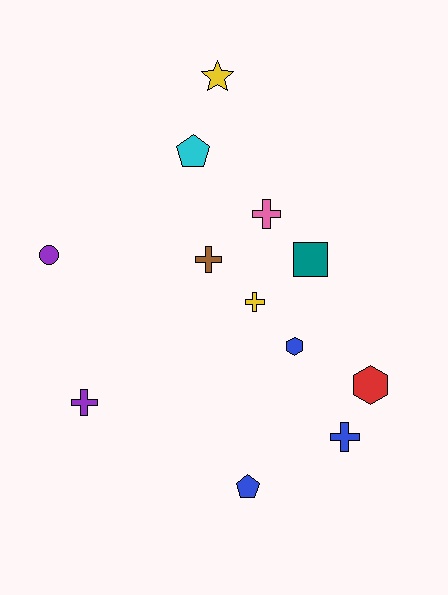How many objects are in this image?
There are 12 objects.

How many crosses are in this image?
There are 5 crosses.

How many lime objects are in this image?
There are no lime objects.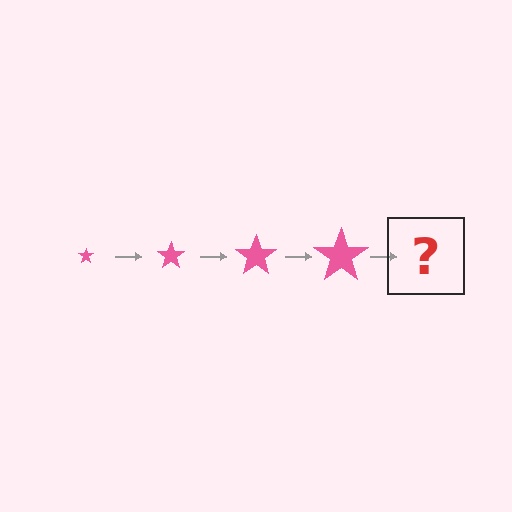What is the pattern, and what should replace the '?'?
The pattern is that the star gets progressively larger each step. The '?' should be a pink star, larger than the previous one.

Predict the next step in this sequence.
The next step is a pink star, larger than the previous one.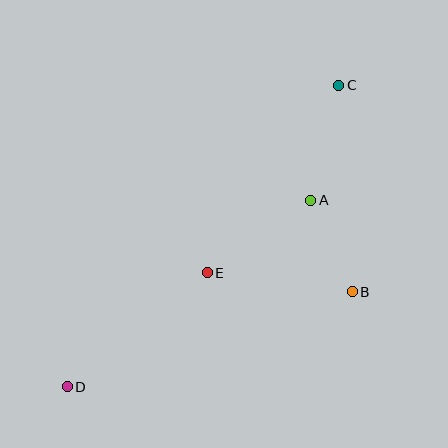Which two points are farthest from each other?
Points C and D are farthest from each other.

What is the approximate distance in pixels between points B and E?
The distance between B and E is approximately 146 pixels.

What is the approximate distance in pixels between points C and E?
The distance between C and E is approximately 229 pixels.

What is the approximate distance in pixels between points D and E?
The distance between D and E is approximately 180 pixels.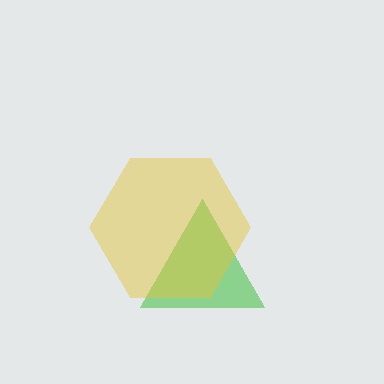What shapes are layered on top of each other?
The layered shapes are: a green triangle, a yellow hexagon.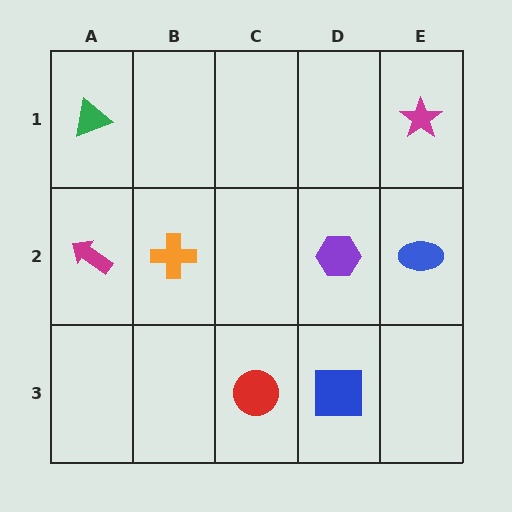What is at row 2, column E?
A blue ellipse.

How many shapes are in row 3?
2 shapes.